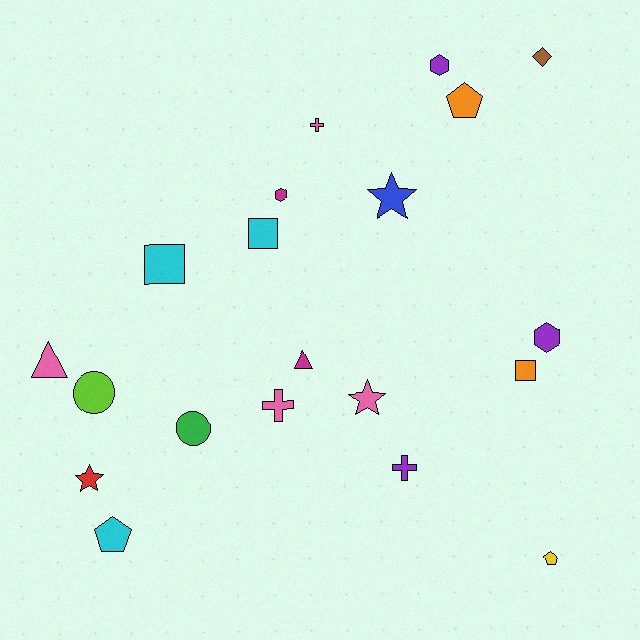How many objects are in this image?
There are 20 objects.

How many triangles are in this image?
There are 2 triangles.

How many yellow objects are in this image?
There is 1 yellow object.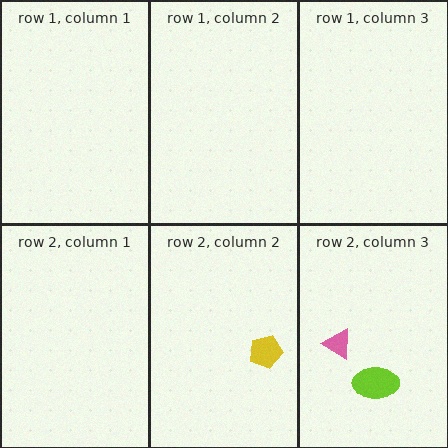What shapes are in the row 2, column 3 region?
The lime ellipse, the pink triangle.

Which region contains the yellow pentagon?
The row 2, column 2 region.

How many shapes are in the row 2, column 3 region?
2.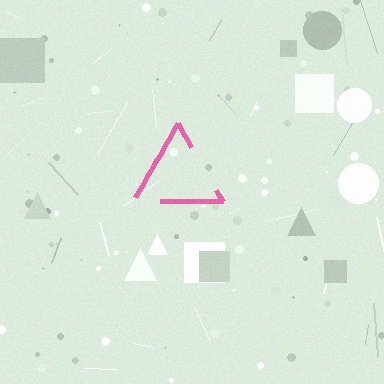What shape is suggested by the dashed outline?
The dashed outline suggests a triangle.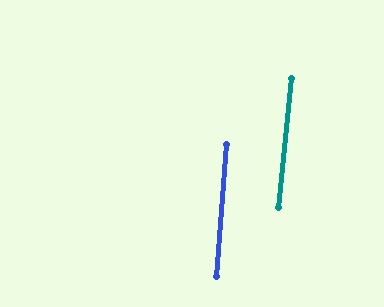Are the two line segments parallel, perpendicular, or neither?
Parallel — their directions differ by only 1.3°.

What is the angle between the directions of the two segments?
Approximately 1 degree.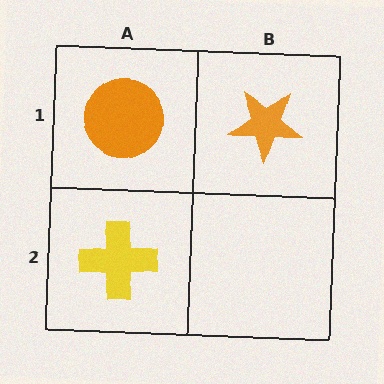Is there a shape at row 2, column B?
No, that cell is empty.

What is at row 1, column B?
An orange star.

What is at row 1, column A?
An orange circle.